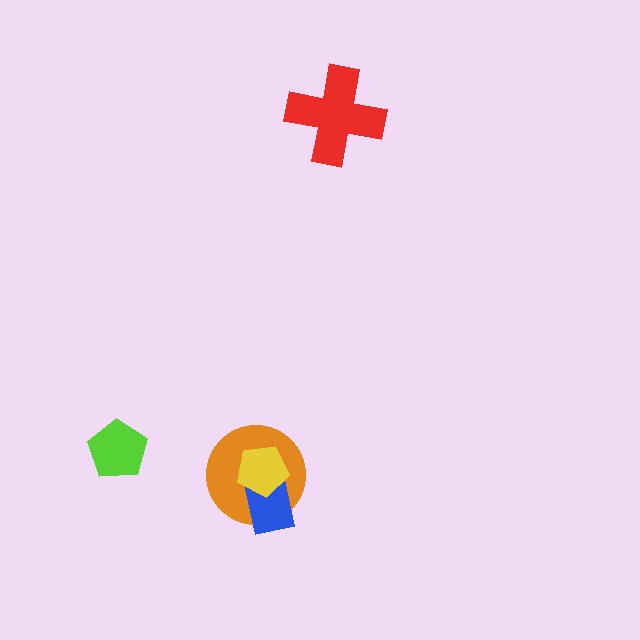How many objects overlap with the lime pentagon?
0 objects overlap with the lime pentagon.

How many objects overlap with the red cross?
0 objects overlap with the red cross.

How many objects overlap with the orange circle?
2 objects overlap with the orange circle.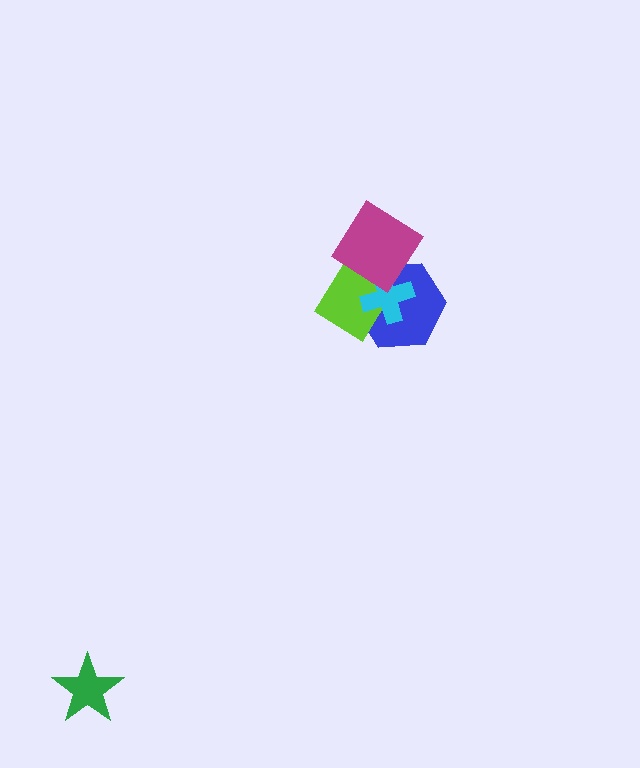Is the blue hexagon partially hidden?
Yes, it is partially covered by another shape.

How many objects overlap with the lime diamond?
3 objects overlap with the lime diamond.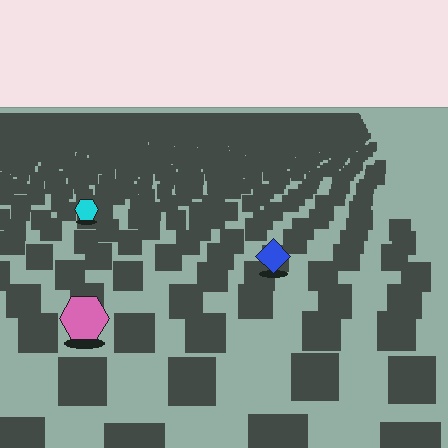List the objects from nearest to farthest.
From nearest to farthest: the pink hexagon, the blue diamond, the cyan hexagon.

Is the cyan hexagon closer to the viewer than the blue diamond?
No. The blue diamond is closer — you can tell from the texture gradient: the ground texture is coarser near it.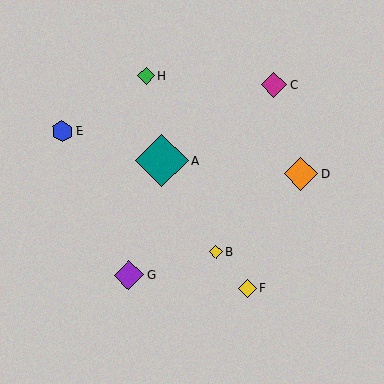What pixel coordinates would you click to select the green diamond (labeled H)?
Click at (146, 76) to select the green diamond H.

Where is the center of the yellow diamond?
The center of the yellow diamond is at (216, 252).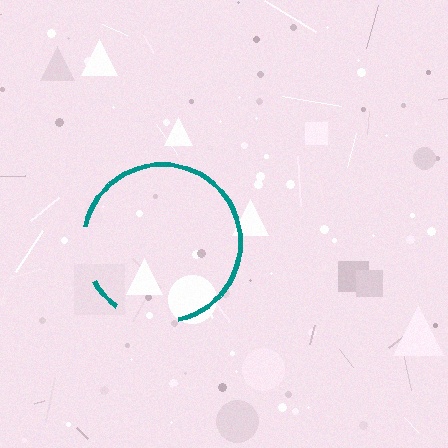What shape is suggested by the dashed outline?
The dashed outline suggests a circle.